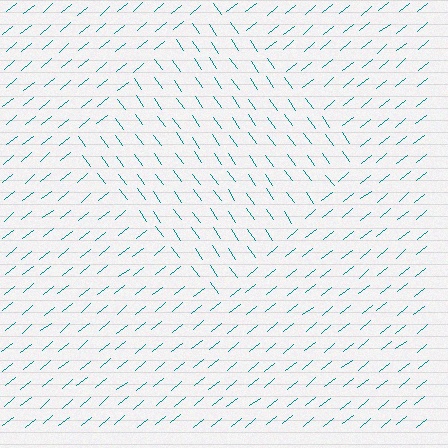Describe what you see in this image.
The image is filled with small teal line segments. A diamond region in the image has lines oriented differently from the surrounding lines, creating a visible texture boundary.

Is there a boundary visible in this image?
Yes, there is a texture boundary formed by a change in line orientation.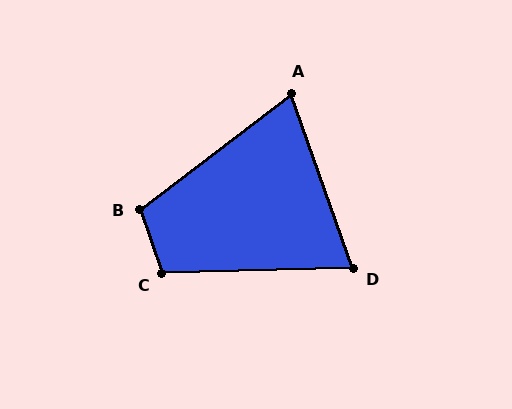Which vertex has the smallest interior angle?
D, at approximately 72 degrees.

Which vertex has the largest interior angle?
B, at approximately 108 degrees.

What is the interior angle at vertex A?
Approximately 72 degrees (acute).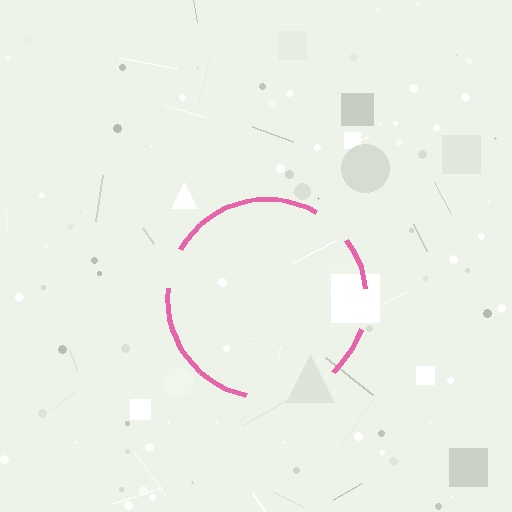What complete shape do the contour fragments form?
The contour fragments form a circle.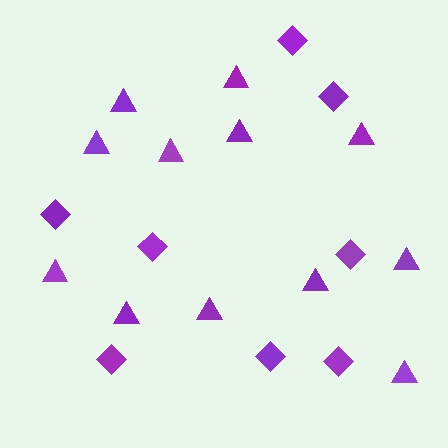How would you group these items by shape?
There are 2 groups: one group of triangles (12) and one group of diamonds (8).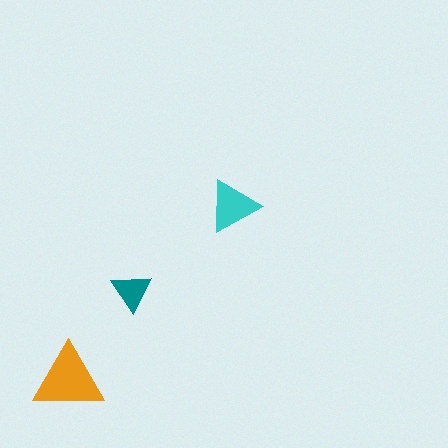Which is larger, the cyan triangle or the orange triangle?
The orange one.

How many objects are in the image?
There are 3 objects in the image.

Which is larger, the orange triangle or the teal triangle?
The orange one.